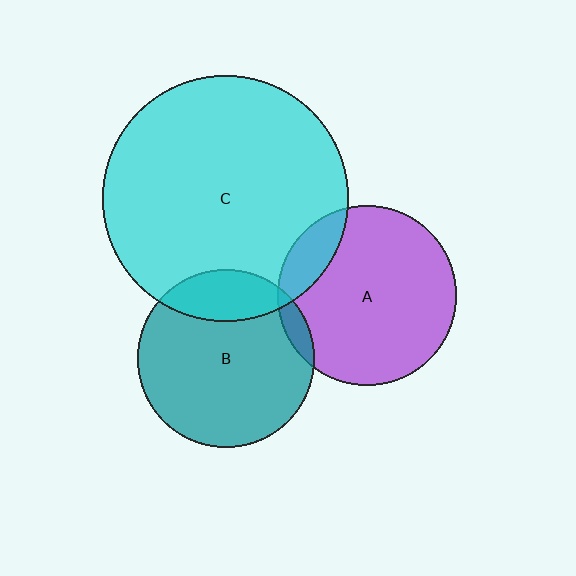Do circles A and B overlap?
Yes.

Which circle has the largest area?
Circle C (cyan).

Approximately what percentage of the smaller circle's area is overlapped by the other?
Approximately 5%.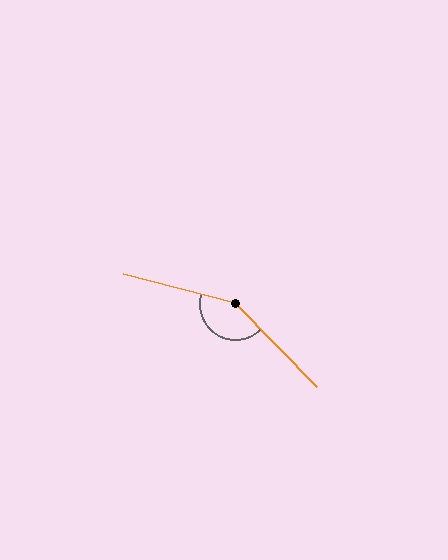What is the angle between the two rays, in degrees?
Approximately 149 degrees.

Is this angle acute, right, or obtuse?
It is obtuse.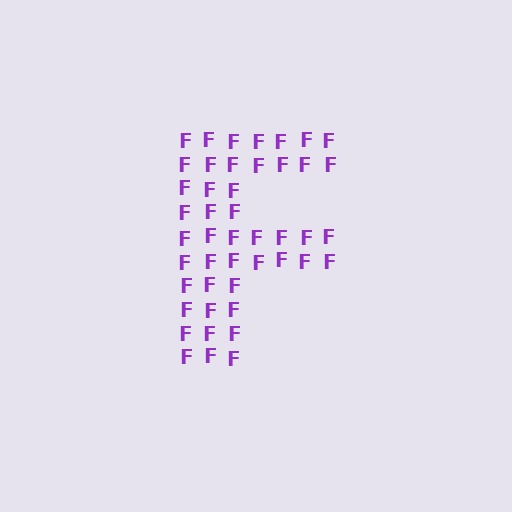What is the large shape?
The large shape is the letter F.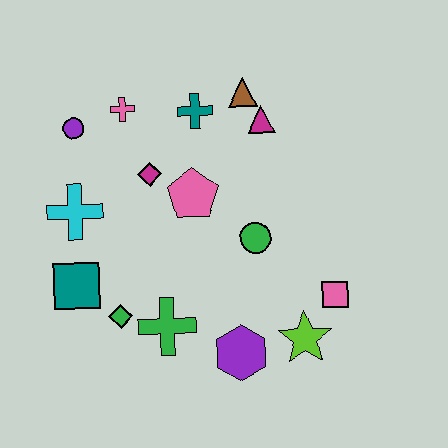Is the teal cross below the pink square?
No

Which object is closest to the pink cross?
The purple circle is closest to the pink cross.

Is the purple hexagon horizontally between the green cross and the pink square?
Yes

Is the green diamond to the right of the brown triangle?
No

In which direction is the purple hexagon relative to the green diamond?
The purple hexagon is to the right of the green diamond.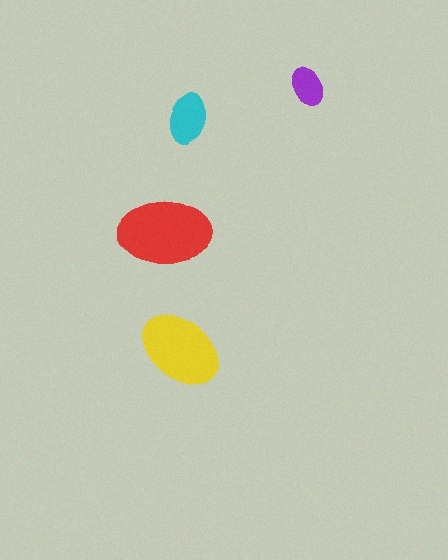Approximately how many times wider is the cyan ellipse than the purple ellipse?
About 1.5 times wider.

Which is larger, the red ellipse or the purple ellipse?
The red one.